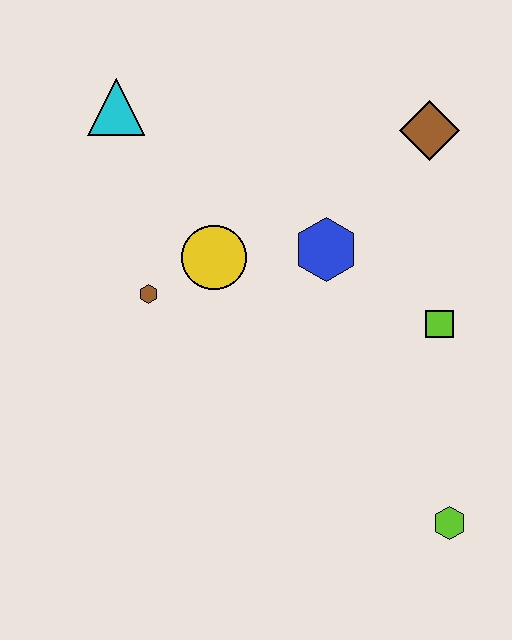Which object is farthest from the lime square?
The cyan triangle is farthest from the lime square.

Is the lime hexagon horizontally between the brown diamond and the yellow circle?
No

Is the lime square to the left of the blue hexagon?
No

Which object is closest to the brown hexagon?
The yellow circle is closest to the brown hexagon.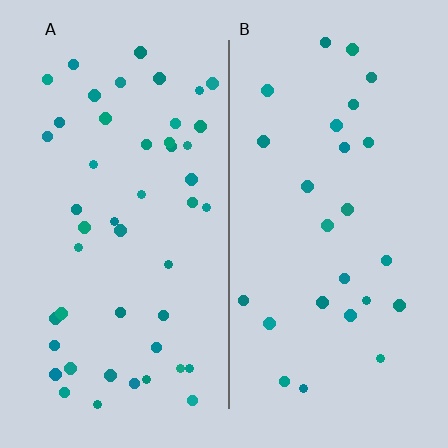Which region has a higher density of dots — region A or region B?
A (the left).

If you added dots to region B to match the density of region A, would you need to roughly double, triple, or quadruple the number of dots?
Approximately double.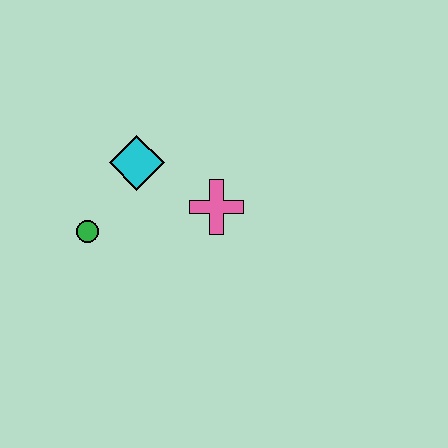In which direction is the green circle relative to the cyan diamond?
The green circle is below the cyan diamond.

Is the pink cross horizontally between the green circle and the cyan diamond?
No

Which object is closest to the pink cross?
The cyan diamond is closest to the pink cross.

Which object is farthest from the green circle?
The pink cross is farthest from the green circle.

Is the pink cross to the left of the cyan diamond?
No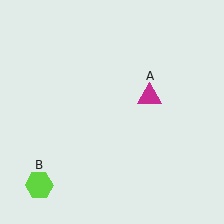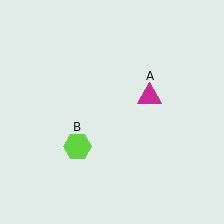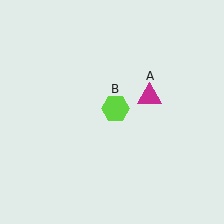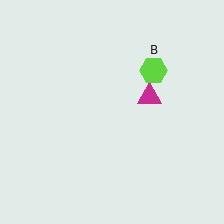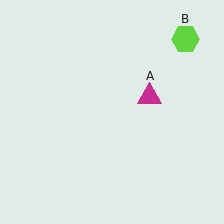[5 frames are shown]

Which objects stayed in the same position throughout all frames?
Magenta triangle (object A) remained stationary.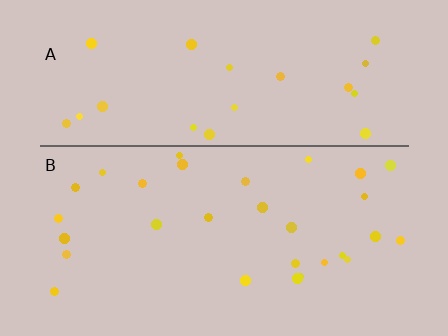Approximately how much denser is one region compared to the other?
Approximately 1.3× — region B over region A.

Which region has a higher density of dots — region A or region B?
B (the bottom).